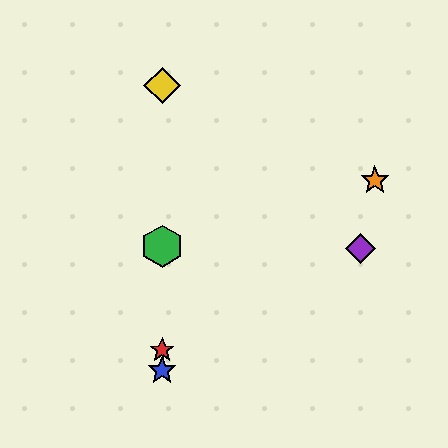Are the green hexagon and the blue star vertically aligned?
Yes, both are at x≈162.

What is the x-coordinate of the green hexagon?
The green hexagon is at x≈162.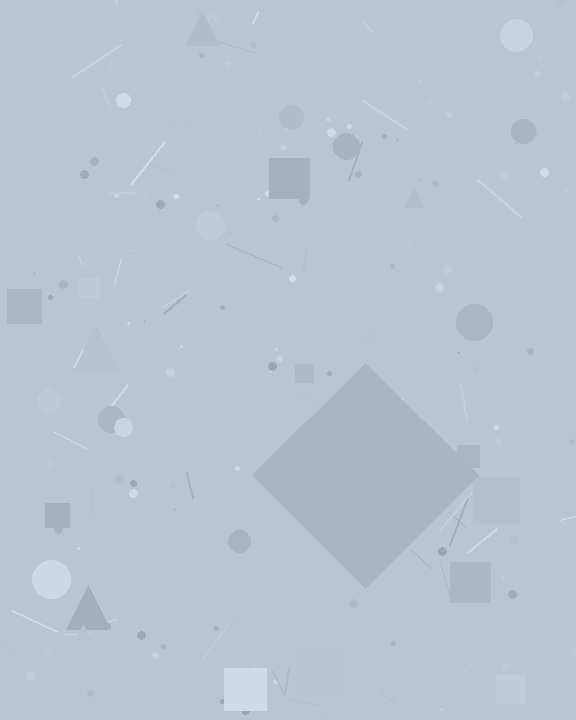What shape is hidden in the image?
A diamond is hidden in the image.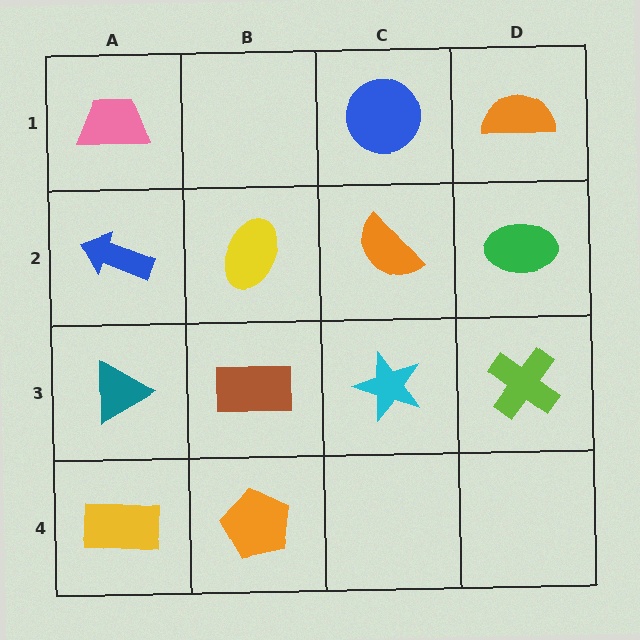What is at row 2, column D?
A green ellipse.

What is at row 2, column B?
A yellow ellipse.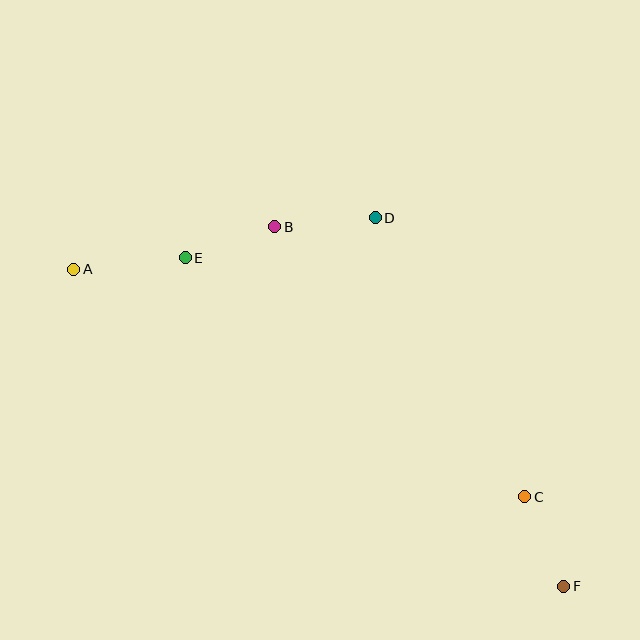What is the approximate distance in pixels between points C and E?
The distance between C and E is approximately 415 pixels.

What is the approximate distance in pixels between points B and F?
The distance between B and F is approximately 462 pixels.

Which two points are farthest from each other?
Points A and F are farthest from each other.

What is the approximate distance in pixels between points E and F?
The distance between E and F is approximately 502 pixels.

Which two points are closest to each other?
Points B and E are closest to each other.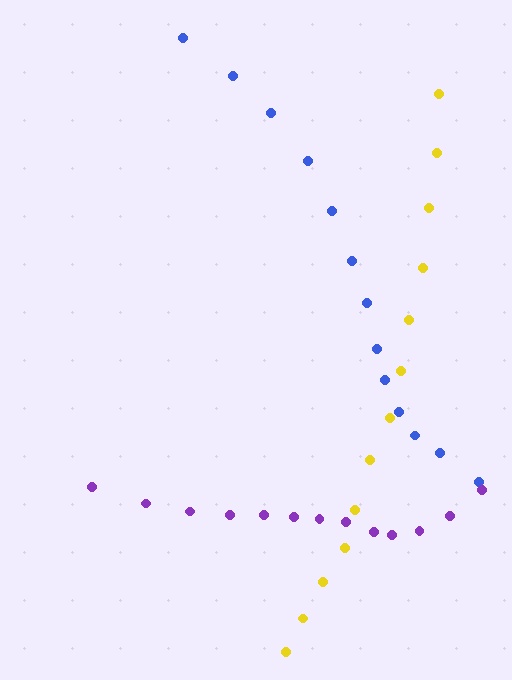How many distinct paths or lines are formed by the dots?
There are 3 distinct paths.